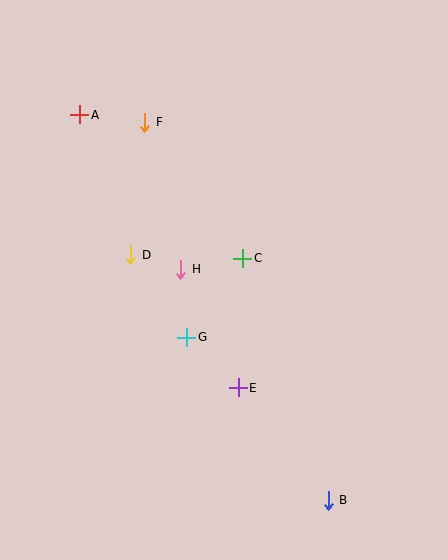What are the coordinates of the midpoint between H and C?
The midpoint between H and C is at (212, 264).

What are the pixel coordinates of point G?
Point G is at (187, 337).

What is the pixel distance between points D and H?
The distance between D and H is 52 pixels.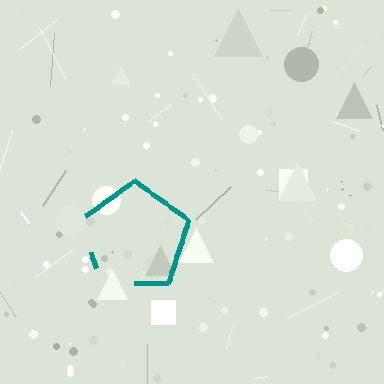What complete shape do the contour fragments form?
The contour fragments form a pentagon.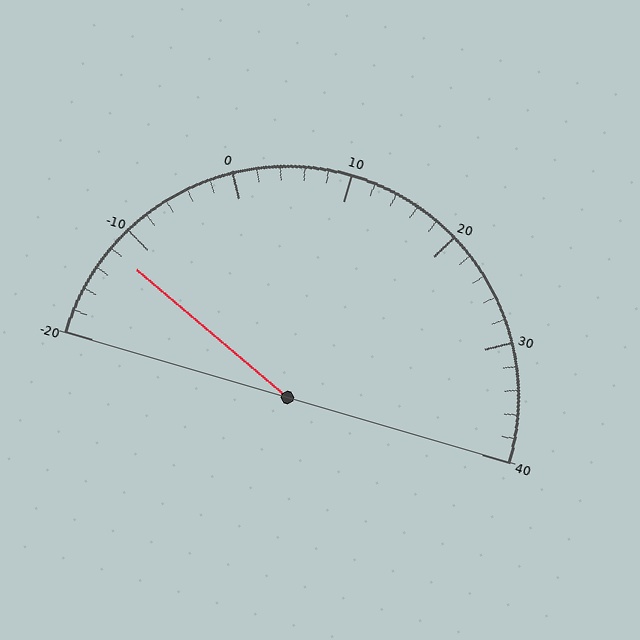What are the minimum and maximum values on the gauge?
The gauge ranges from -20 to 40.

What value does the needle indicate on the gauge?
The needle indicates approximately -12.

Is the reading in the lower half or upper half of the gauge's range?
The reading is in the lower half of the range (-20 to 40).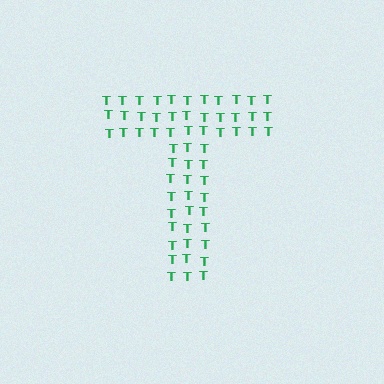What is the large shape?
The large shape is the letter T.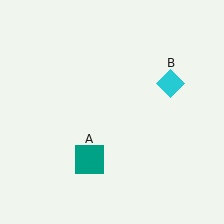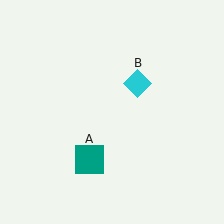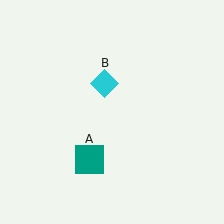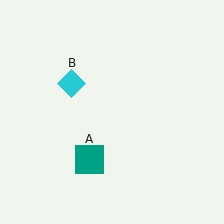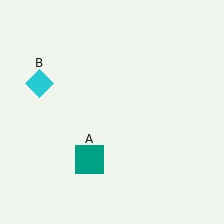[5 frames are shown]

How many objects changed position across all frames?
1 object changed position: cyan diamond (object B).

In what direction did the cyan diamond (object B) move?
The cyan diamond (object B) moved left.